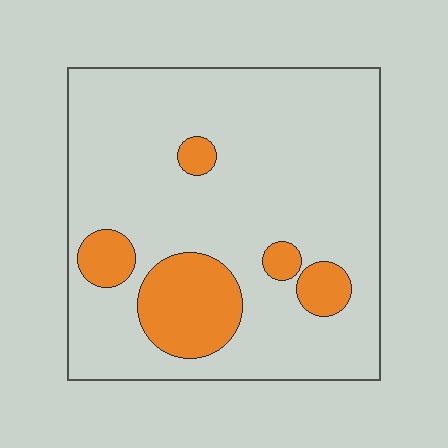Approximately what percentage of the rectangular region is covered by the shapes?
Approximately 15%.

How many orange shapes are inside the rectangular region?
5.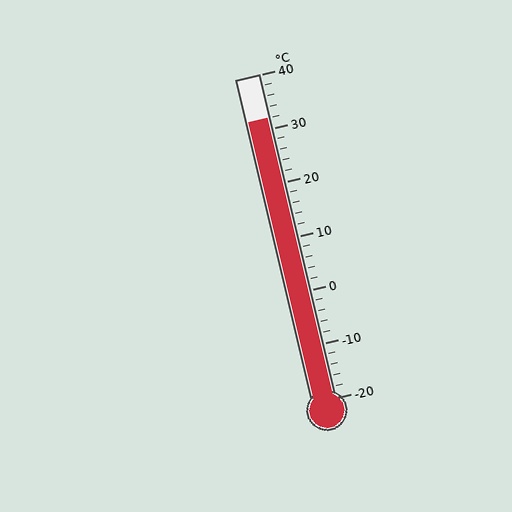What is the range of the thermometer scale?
The thermometer scale ranges from -20°C to 40°C.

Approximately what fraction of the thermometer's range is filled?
The thermometer is filled to approximately 85% of its range.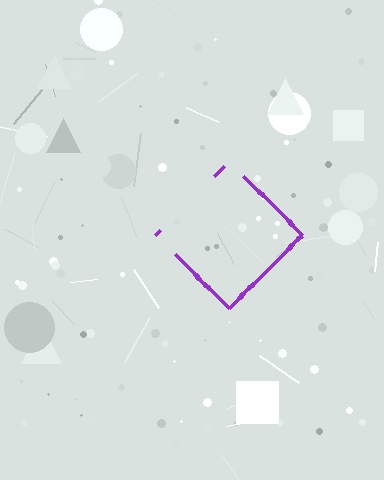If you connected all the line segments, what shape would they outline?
They would outline a diamond.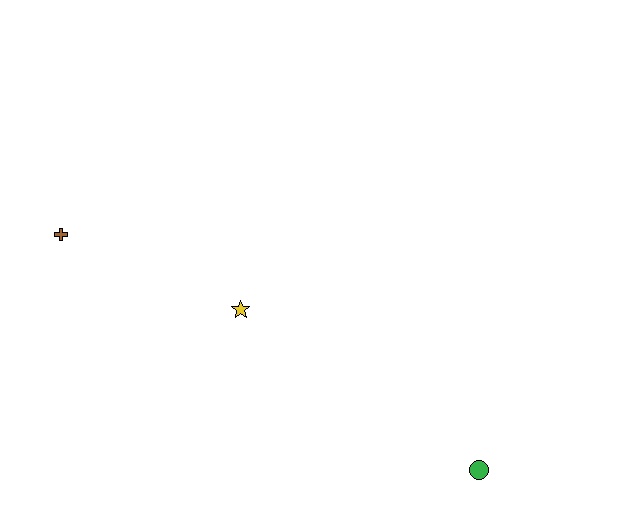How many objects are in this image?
There are 3 objects.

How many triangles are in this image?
There are no triangles.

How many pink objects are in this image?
There are no pink objects.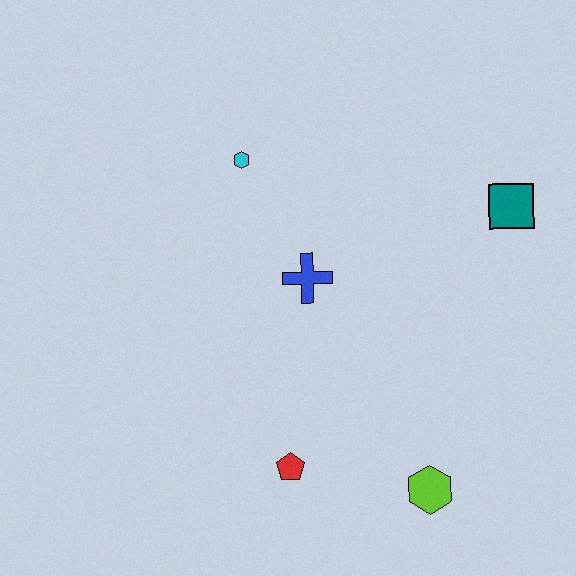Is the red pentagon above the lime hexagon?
Yes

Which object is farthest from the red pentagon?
The teal square is farthest from the red pentagon.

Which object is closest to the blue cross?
The cyan hexagon is closest to the blue cross.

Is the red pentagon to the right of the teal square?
No